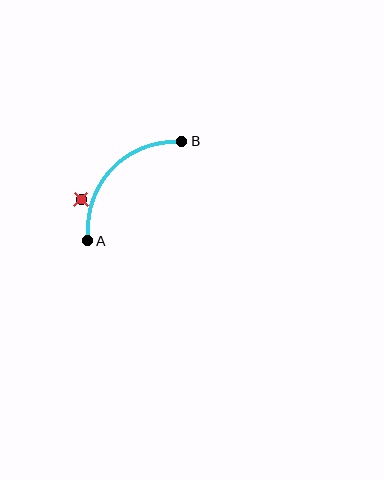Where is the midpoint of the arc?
The arc midpoint is the point on the curve farthest from the straight line joining A and B. It sits above and to the left of that line.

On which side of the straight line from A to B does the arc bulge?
The arc bulges above and to the left of the straight line connecting A and B.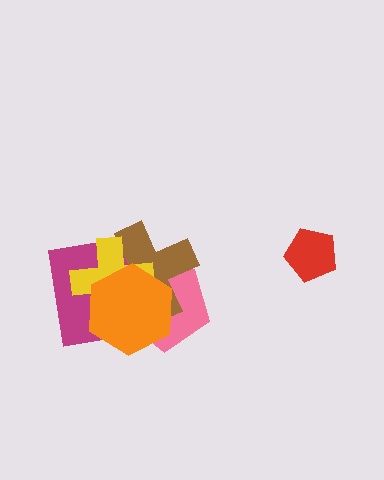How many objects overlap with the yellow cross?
4 objects overlap with the yellow cross.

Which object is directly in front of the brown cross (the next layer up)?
The yellow cross is directly in front of the brown cross.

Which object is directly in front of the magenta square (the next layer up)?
The brown cross is directly in front of the magenta square.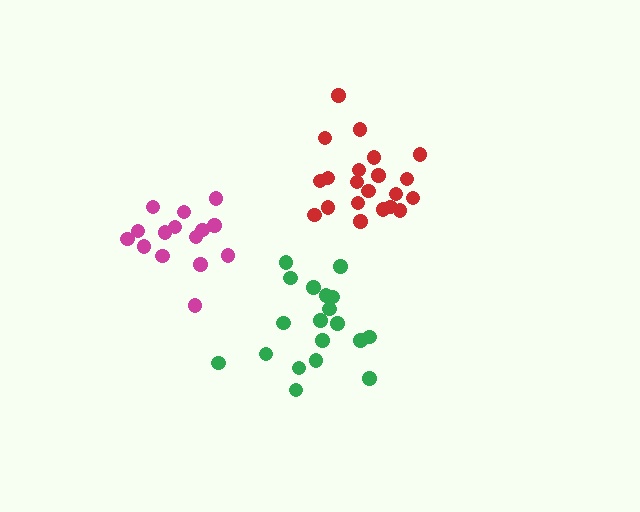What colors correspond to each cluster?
The clusters are colored: red, magenta, green.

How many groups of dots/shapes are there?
There are 3 groups.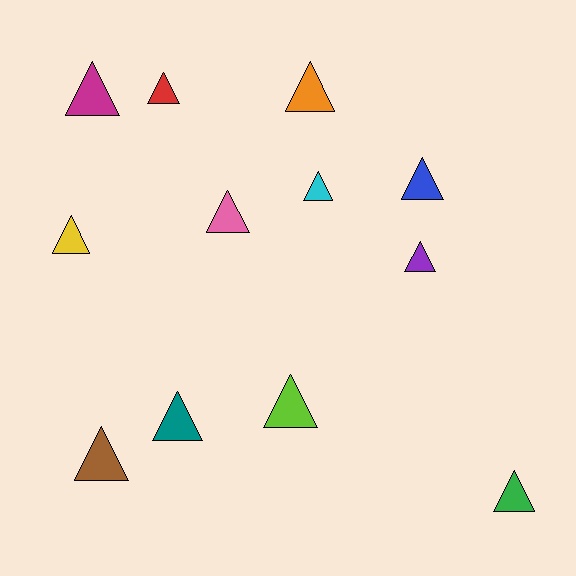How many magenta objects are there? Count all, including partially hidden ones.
There is 1 magenta object.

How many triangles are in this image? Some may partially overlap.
There are 12 triangles.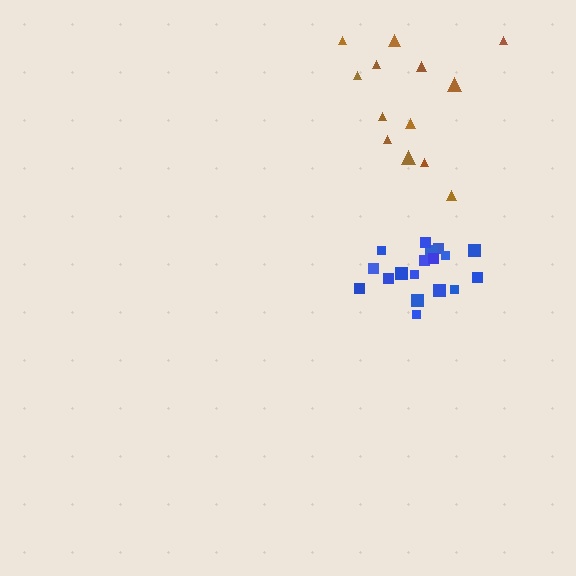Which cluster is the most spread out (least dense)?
Brown.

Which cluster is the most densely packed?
Blue.